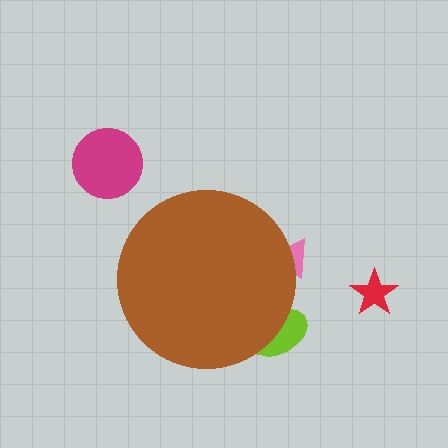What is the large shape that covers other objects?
A brown circle.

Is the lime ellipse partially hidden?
Yes, the lime ellipse is partially hidden behind the brown circle.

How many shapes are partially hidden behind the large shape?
2 shapes are partially hidden.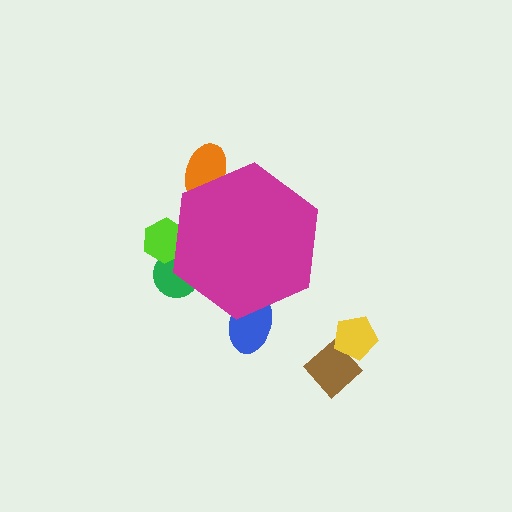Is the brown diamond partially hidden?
No, the brown diamond is fully visible.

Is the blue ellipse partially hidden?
Yes, the blue ellipse is partially hidden behind the magenta hexagon.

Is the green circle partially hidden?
Yes, the green circle is partially hidden behind the magenta hexagon.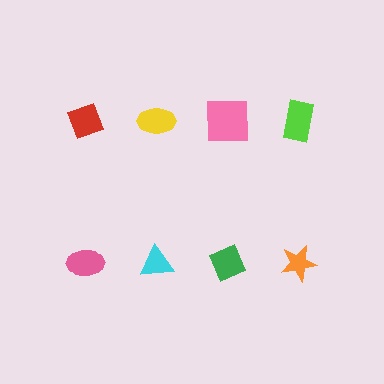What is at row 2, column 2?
A cyan triangle.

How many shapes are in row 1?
4 shapes.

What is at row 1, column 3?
A pink square.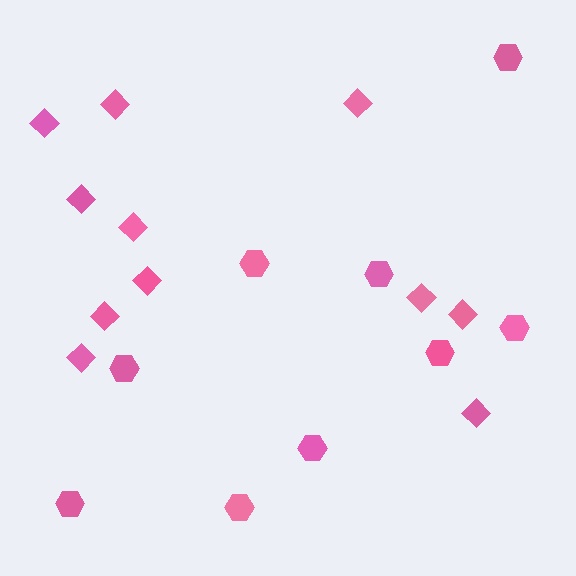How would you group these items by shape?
There are 2 groups: one group of diamonds (11) and one group of hexagons (9).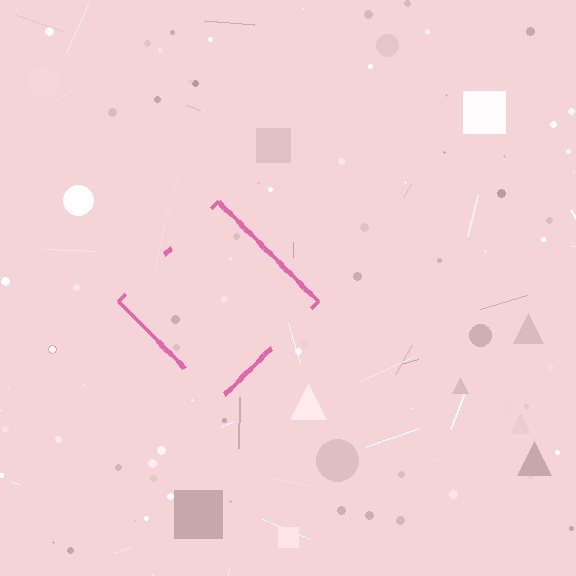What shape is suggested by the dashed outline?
The dashed outline suggests a diamond.